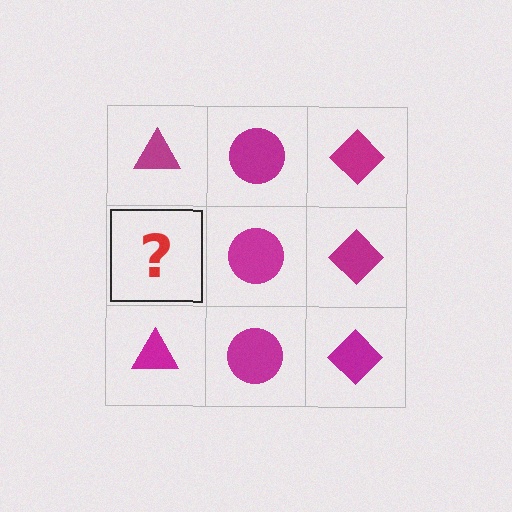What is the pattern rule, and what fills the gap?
The rule is that each column has a consistent shape. The gap should be filled with a magenta triangle.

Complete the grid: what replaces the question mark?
The question mark should be replaced with a magenta triangle.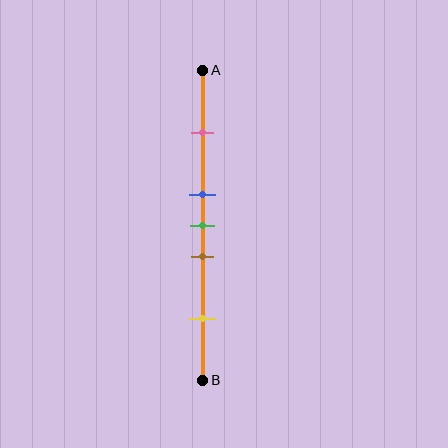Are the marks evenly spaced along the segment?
No, the marks are not evenly spaced.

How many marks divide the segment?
There are 5 marks dividing the segment.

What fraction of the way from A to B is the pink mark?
The pink mark is approximately 20% (0.2) of the way from A to B.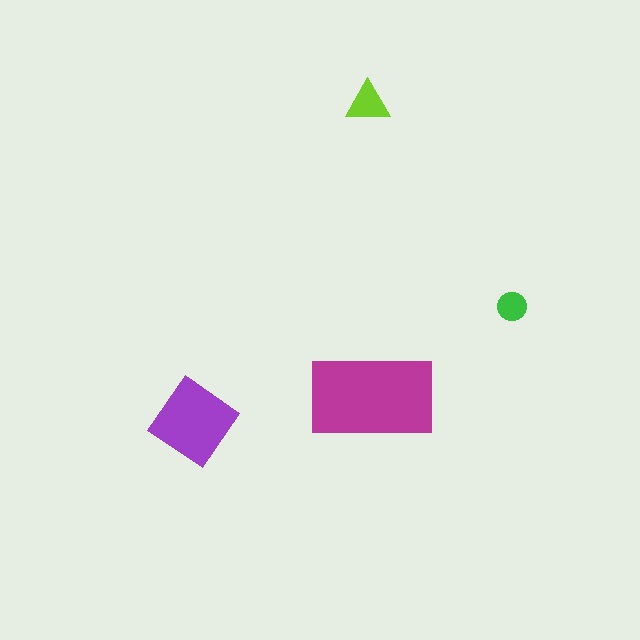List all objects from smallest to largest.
The green circle, the lime triangle, the purple diamond, the magenta rectangle.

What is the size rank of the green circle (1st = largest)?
4th.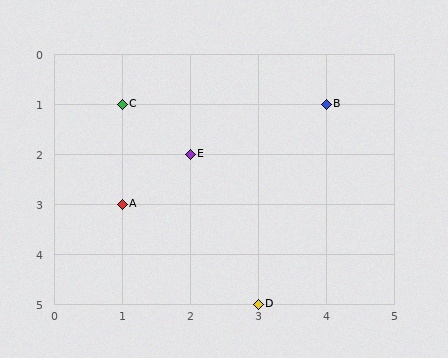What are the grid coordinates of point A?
Point A is at grid coordinates (1, 3).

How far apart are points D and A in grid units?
Points D and A are 2 columns and 2 rows apart (about 2.8 grid units diagonally).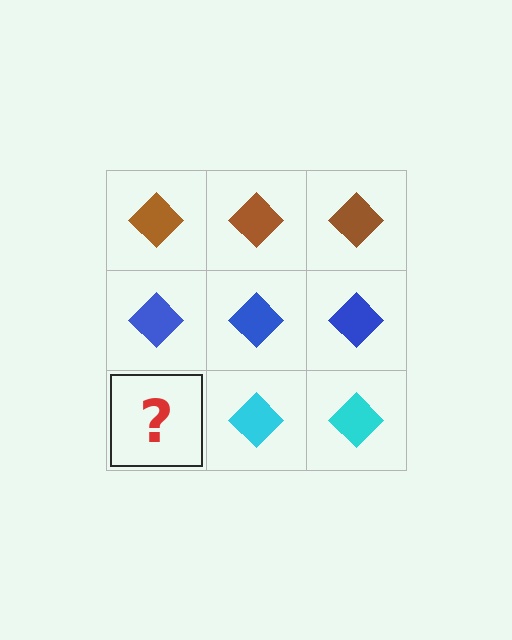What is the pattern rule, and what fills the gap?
The rule is that each row has a consistent color. The gap should be filled with a cyan diamond.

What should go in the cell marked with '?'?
The missing cell should contain a cyan diamond.